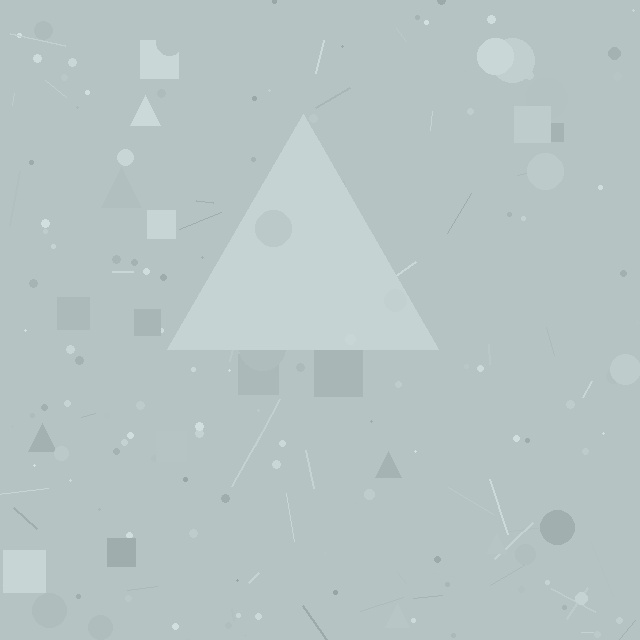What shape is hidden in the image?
A triangle is hidden in the image.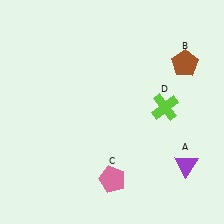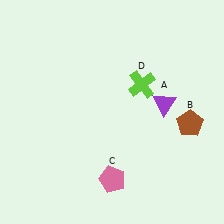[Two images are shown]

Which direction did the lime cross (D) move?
The lime cross (D) moved left.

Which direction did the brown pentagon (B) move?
The brown pentagon (B) moved down.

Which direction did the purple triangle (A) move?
The purple triangle (A) moved up.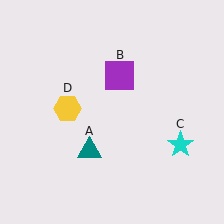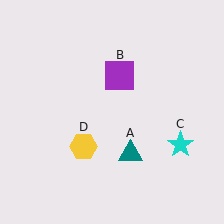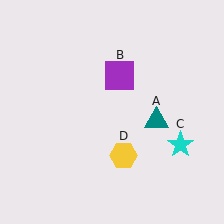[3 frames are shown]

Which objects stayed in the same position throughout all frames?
Purple square (object B) and cyan star (object C) remained stationary.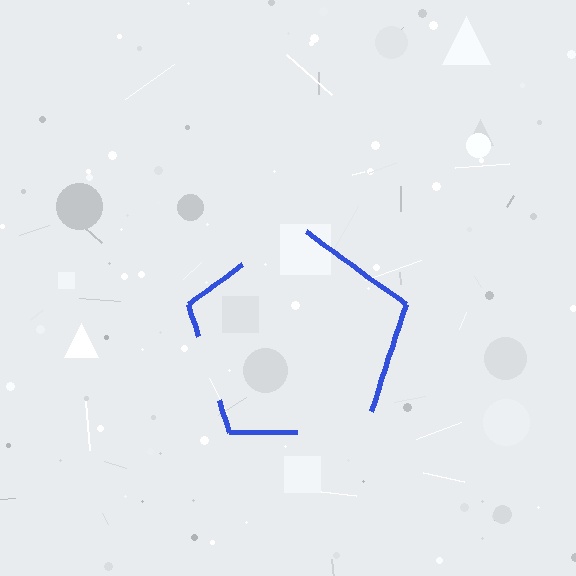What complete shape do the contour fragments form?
The contour fragments form a pentagon.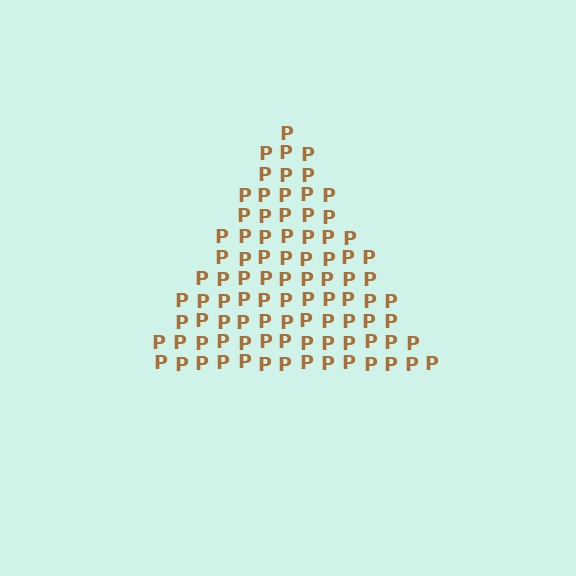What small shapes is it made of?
It is made of small letter P's.